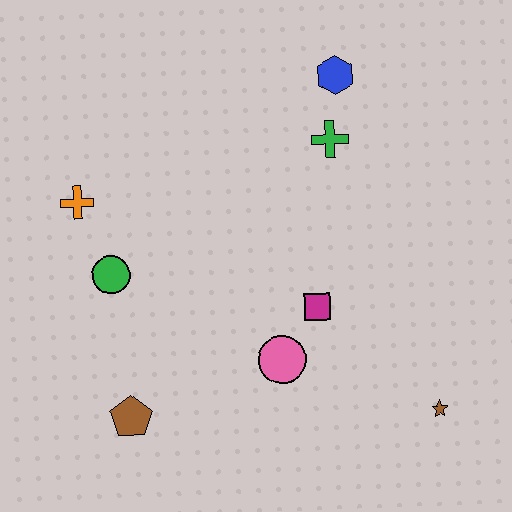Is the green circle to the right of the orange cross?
Yes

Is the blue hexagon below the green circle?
No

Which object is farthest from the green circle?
The brown star is farthest from the green circle.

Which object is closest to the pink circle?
The magenta square is closest to the pink circle.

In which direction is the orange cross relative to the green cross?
The orange cross is to the left of the green cross.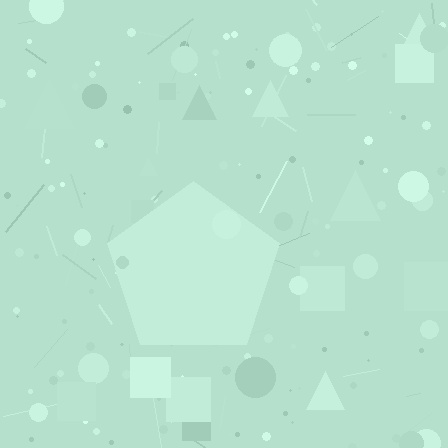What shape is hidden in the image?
A pentagon is hidden in the image.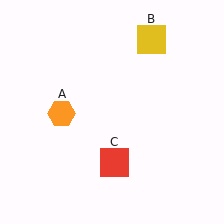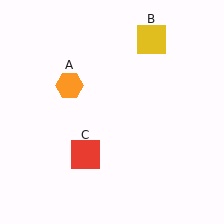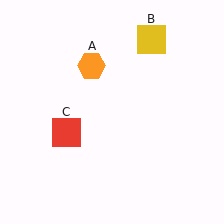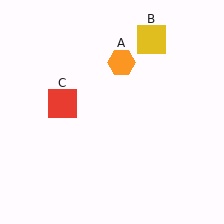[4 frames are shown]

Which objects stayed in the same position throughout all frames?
Yellow square (object B) remained stationary.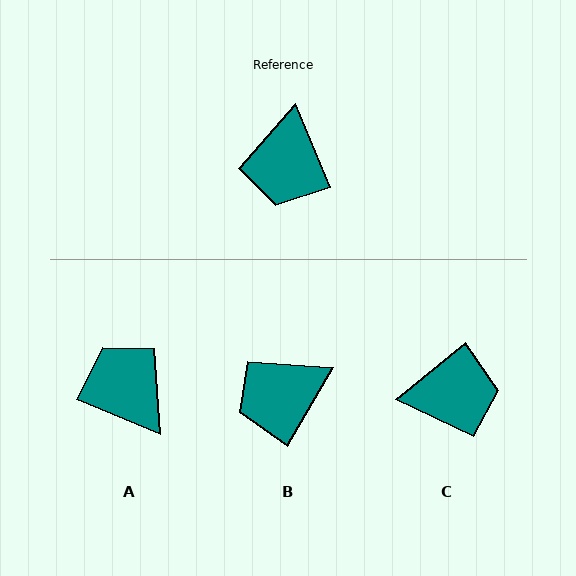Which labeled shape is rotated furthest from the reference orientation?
A, about 135 degrees away.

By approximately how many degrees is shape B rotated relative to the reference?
Approximately 53 degrees clockwise.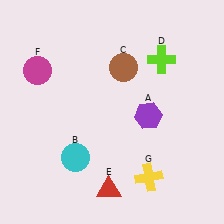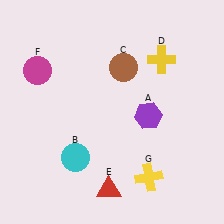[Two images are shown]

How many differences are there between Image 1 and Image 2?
There is 1 difference between the two images.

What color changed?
The cross (D) changed from lime in Image 1 to yellow in Image 2.